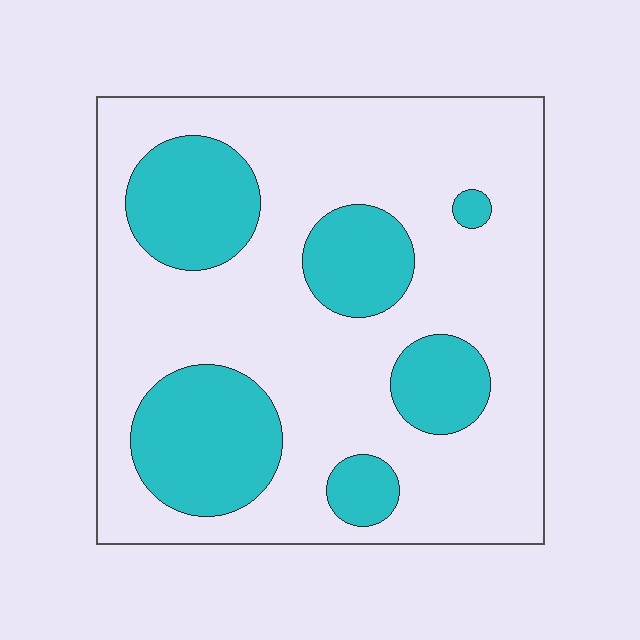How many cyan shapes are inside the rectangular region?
6.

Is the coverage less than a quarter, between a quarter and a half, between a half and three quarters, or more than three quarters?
Between a quarter and a half.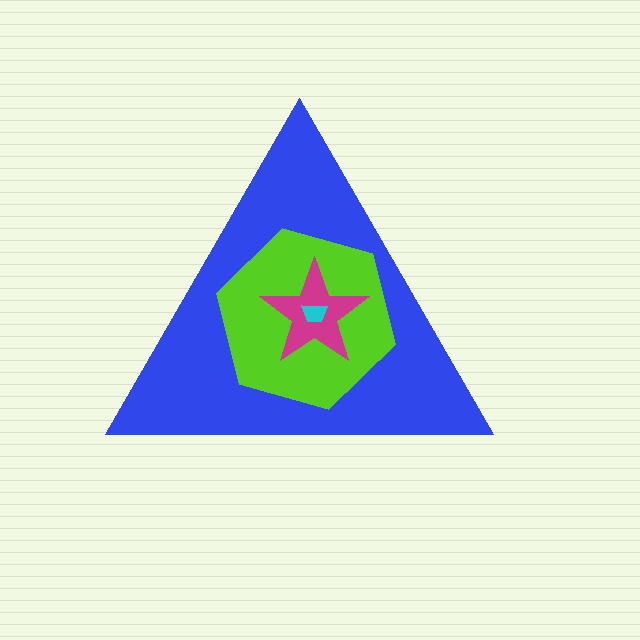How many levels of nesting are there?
4.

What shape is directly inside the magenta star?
The cyan trapezoid.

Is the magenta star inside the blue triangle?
Yes.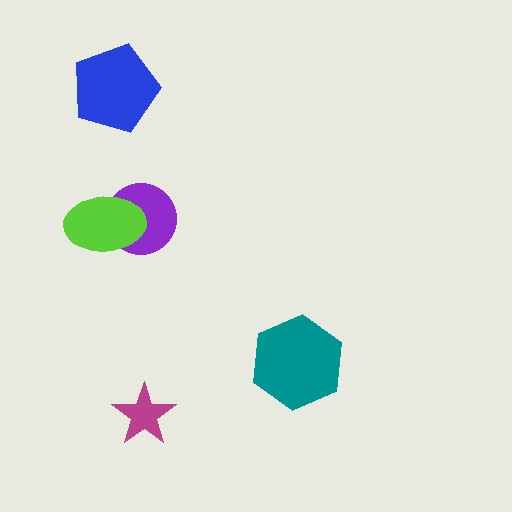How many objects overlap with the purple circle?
1 object overlaps with the purple circle.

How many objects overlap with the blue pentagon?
0 objects overlap with the blue pentagon.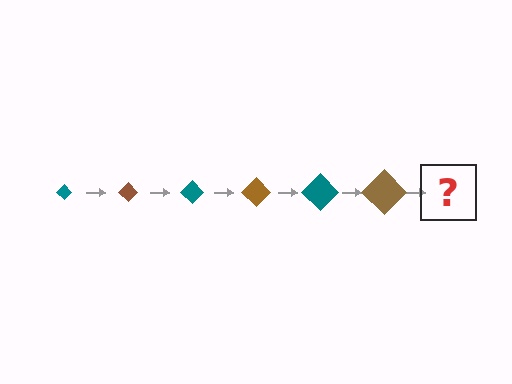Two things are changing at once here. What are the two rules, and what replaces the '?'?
The two rules are that the diamond grows larger each step and the color cycles through teal and brown. The '?' should be a teal diamond, larger than the previous one.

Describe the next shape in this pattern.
It should be a teal diamond, larger than the previous one.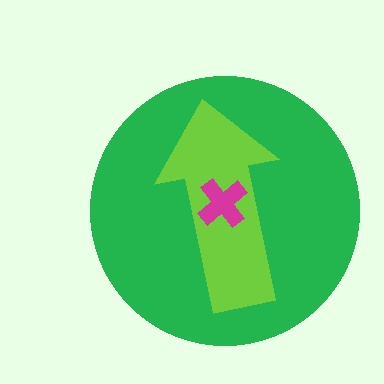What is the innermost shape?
The magenta cross.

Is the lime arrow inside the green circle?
Yes.